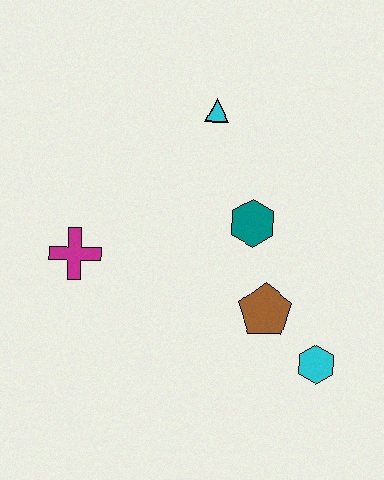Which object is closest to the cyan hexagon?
The brown pentagon is closest to the cyan hexagon.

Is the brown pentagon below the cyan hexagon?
No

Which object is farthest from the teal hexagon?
The magenta cross is farthest from the teal hexagon.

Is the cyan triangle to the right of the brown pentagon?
No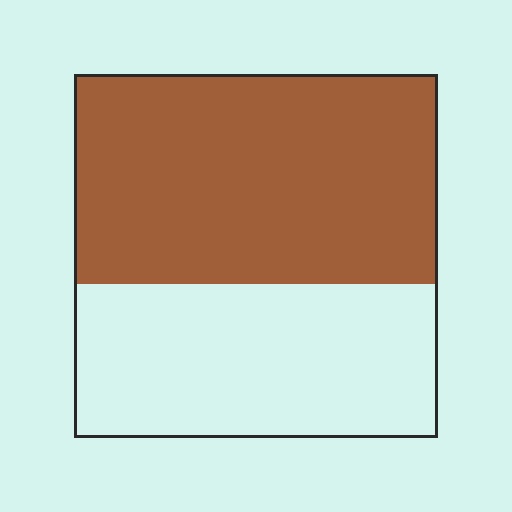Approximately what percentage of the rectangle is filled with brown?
Approximately 60%.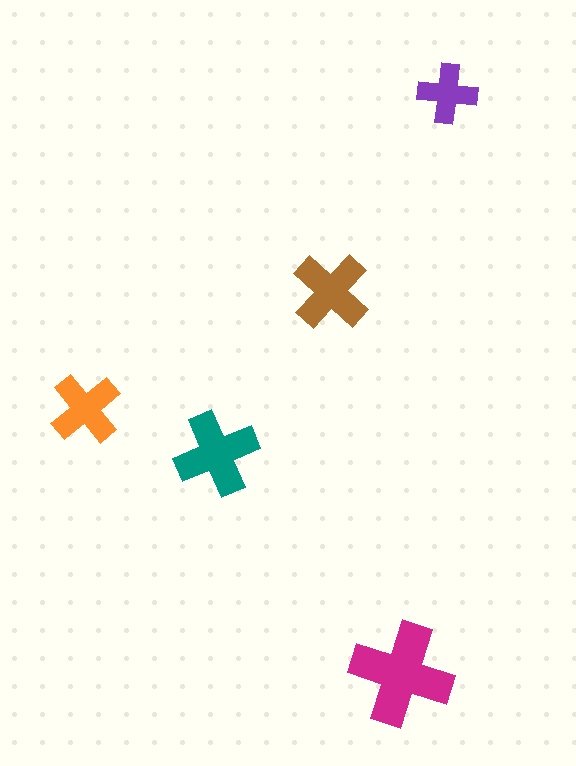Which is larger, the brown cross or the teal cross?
The teal one.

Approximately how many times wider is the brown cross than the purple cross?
About 1.5 times wider.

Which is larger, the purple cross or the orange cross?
The orange one.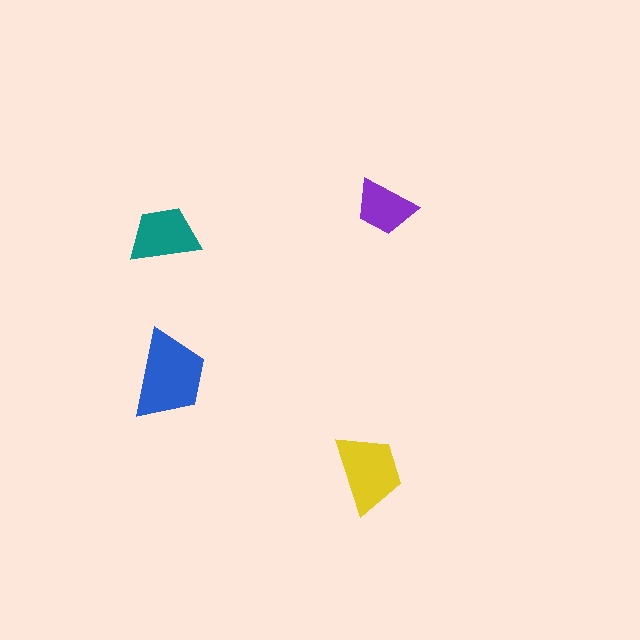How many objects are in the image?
There are 4 objects in the image.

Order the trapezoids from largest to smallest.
the blue one, the yellow one, the teal one, the purple one.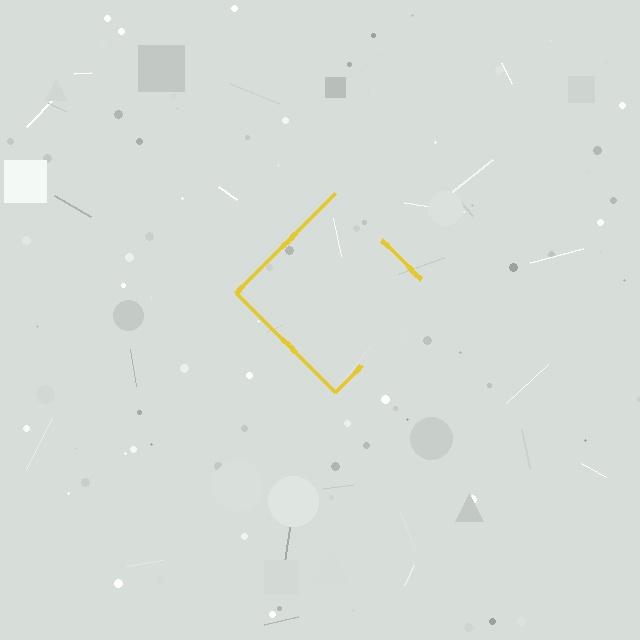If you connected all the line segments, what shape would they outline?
They would outline a diamond.